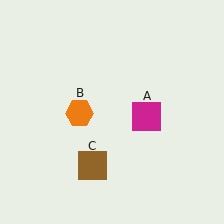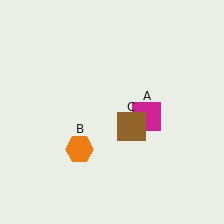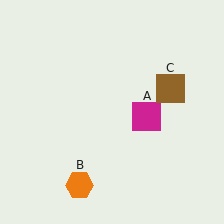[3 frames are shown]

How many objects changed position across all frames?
2 objects changed position: orange hexagon (object B), brown square (object C).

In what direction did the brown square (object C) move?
The brown square (object C) moved up and to the right.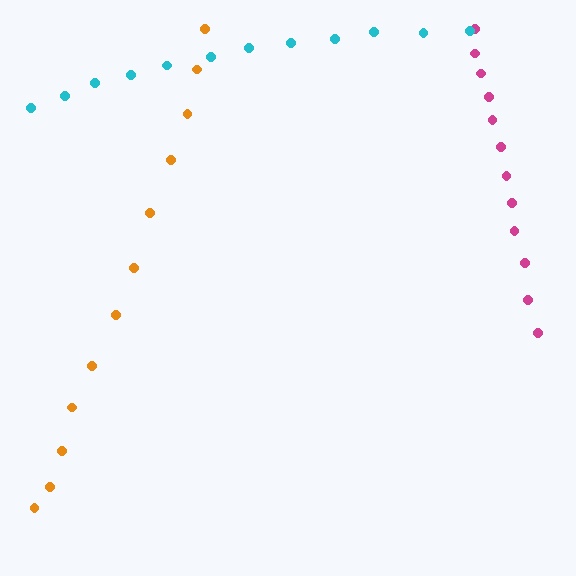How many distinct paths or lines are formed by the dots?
There are 3 distinct paths.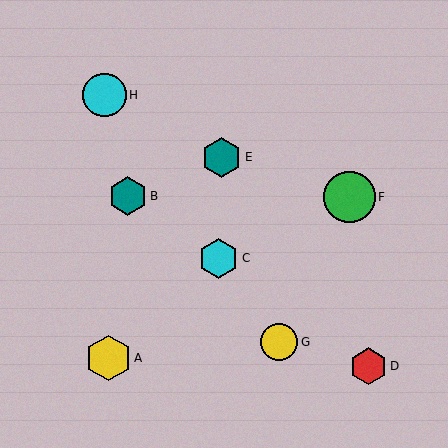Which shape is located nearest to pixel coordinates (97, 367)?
The yellow hexagon (labeled A) at (108, 358) is nearest to that location.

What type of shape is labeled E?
Shape E is a teal hexagon.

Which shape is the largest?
The green circle (labeled F) is the largest.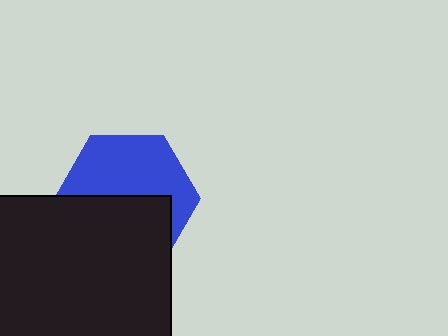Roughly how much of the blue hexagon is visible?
About half of it is visible (roughly 52%).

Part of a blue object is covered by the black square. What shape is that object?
It is a hexagon.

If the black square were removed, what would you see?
You would see the complete blue hexagon.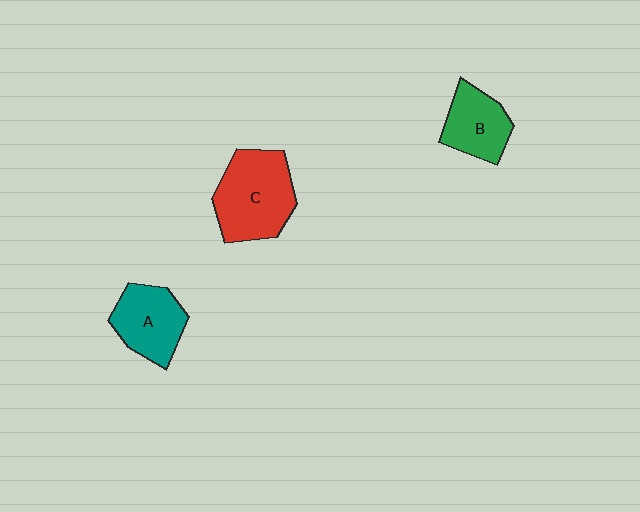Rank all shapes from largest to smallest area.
From largest to smallest: C (red), A (teal), B (green).